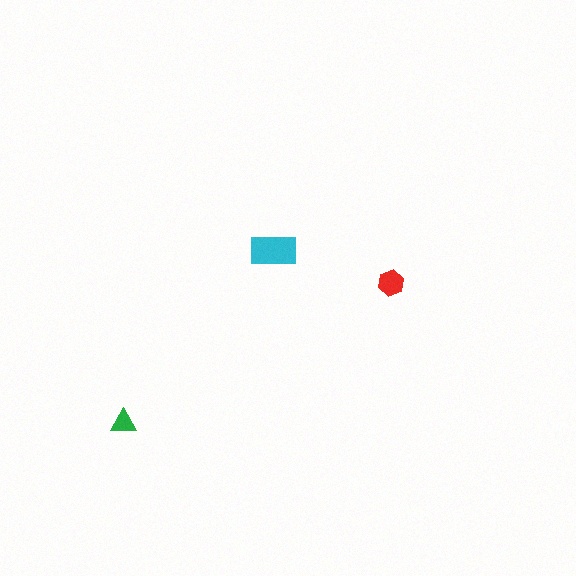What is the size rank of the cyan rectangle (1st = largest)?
1st.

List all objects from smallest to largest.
The green triangle, the red hexagon, the cyan rectangle.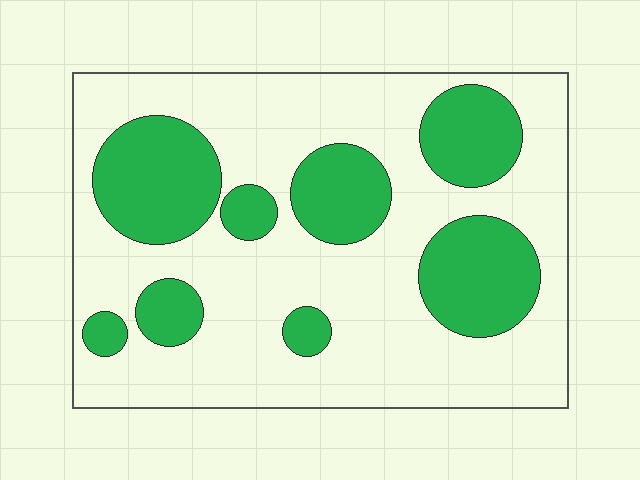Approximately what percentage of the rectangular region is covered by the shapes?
Approximately 30%.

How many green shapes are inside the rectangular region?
8.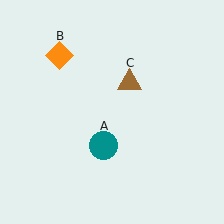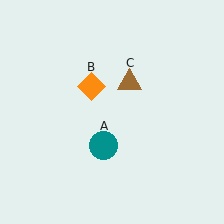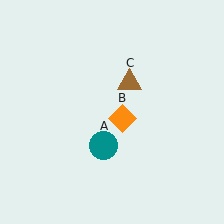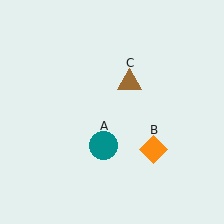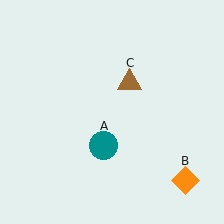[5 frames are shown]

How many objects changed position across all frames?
1 object changed position: orange diamond (object B).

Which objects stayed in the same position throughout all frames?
Teal circle (object A) and brown triangle (object C) remained stationary.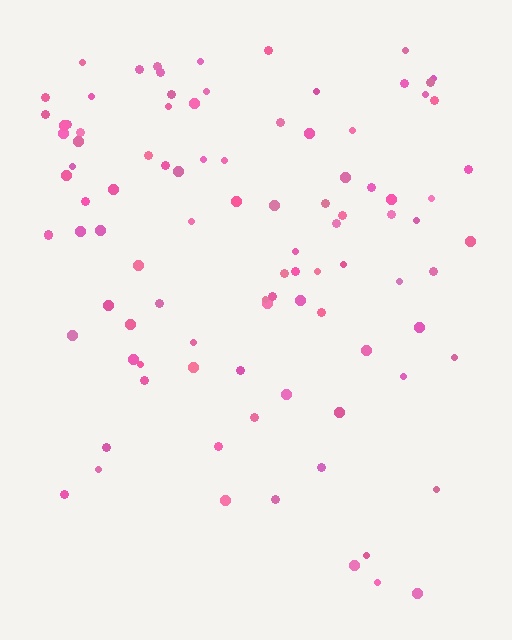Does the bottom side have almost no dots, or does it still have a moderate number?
Still a moderate number, just noticeably fewer than the top.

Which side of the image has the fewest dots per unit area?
The bottom.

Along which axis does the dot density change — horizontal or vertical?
Vertical.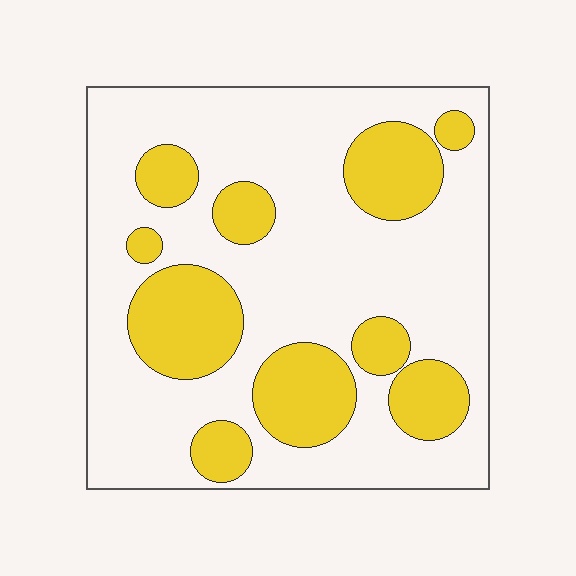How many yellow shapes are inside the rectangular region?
10.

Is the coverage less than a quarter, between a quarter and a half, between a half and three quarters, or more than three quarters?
Between a quarter and a half.